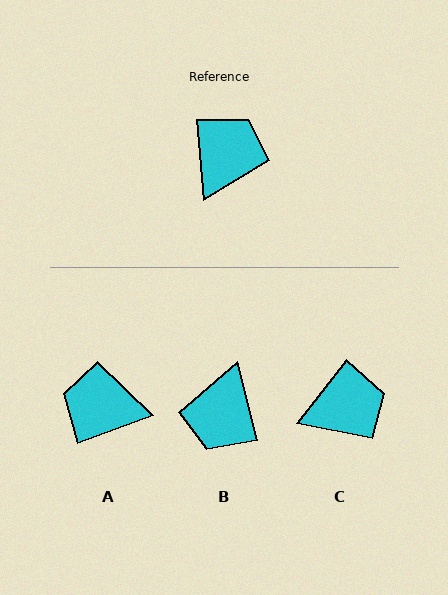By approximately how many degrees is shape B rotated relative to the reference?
Approximately 170 degrees clockwise.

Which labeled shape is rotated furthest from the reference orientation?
B, about 170 degrees away.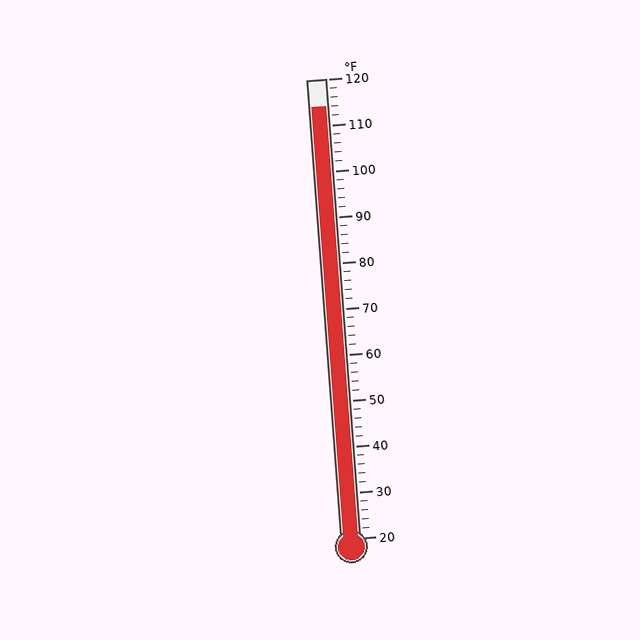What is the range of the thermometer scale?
The thermometer scale ranges from 20°F to 120°F.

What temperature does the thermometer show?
The thermometer shows approximately 114°F.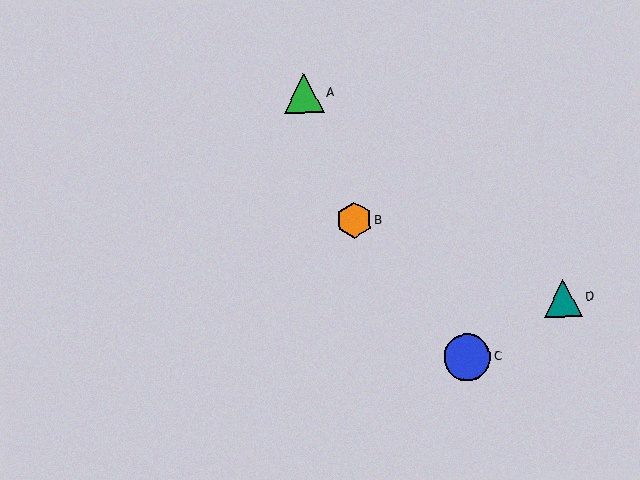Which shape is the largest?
The blue circle (labeled C) is the largest.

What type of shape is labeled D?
Shape D is a teal triangle.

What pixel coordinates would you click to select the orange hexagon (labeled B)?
Click at (354, 220) to select the orange hexagon B.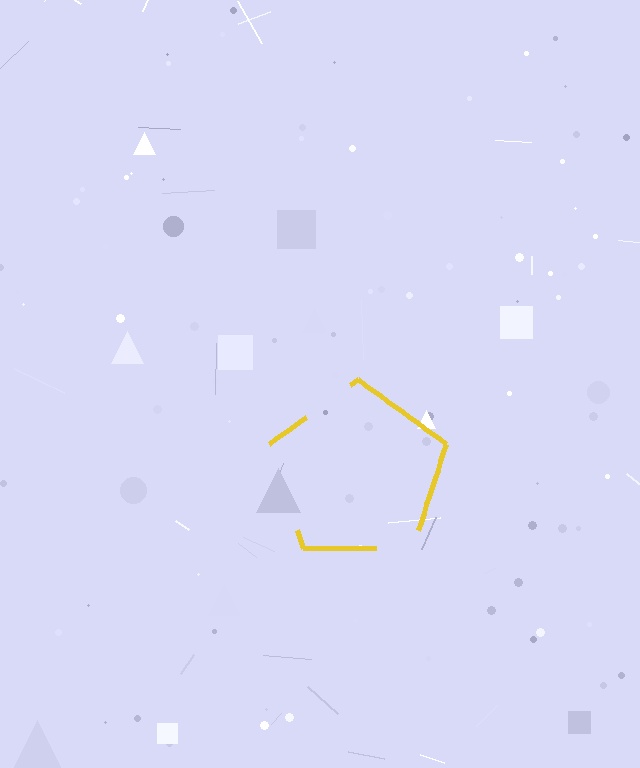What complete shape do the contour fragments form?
The contour fragments form a pentagon.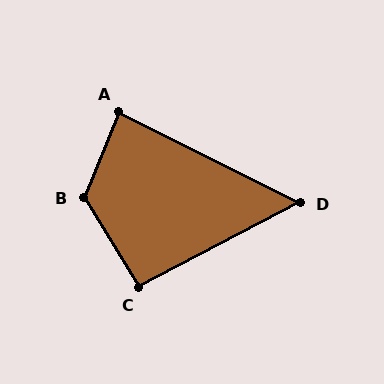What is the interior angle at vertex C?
Approximately 94 degrees (approximately right).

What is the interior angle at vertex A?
Approximately 86 degrees (approximately right).